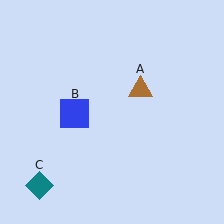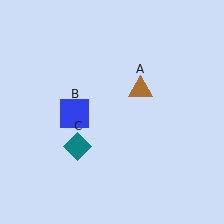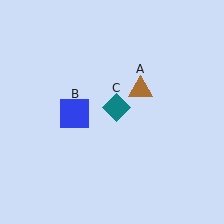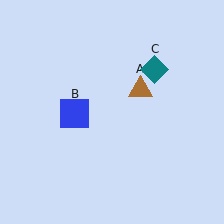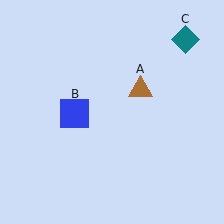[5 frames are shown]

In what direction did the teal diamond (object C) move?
The teal diamond (object C) moved up and to the right.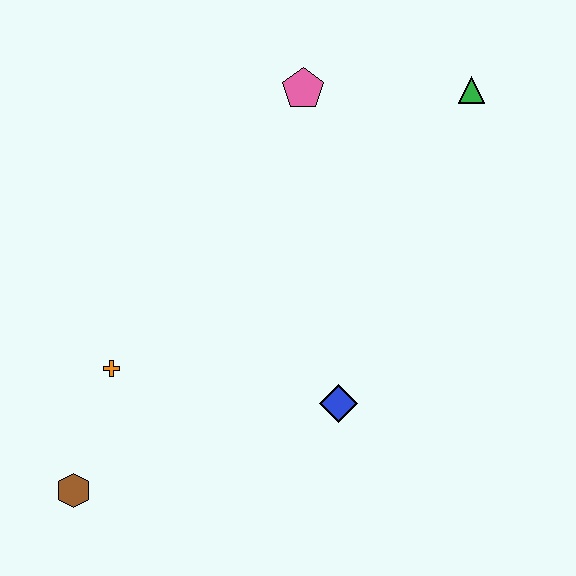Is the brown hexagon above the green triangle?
No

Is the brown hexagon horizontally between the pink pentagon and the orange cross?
No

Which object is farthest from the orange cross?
The green triangle is farthest from the orange cross.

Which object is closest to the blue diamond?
The orange cross is closest to the blue diamond.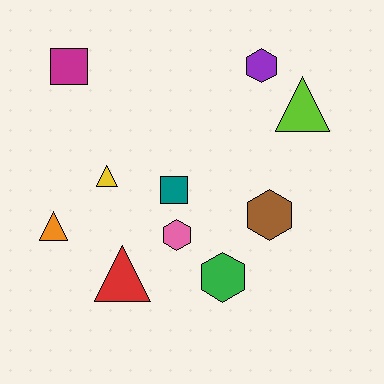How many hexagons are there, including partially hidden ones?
There are 4 hexagons.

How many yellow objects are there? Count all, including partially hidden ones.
There is 1 yellow object.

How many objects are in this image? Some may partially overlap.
There are 10 objects.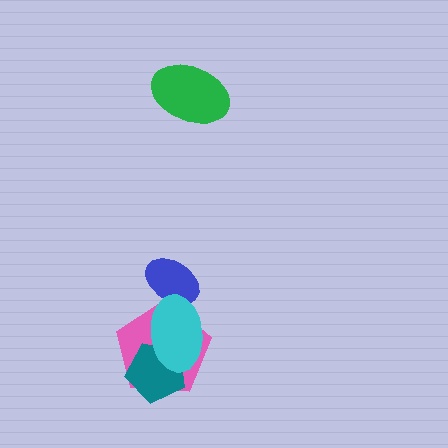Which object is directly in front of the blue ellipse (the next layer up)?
The pink pentagon is directly in front of the blue ellipse.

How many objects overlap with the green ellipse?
0 objects overlap with the green ellipse.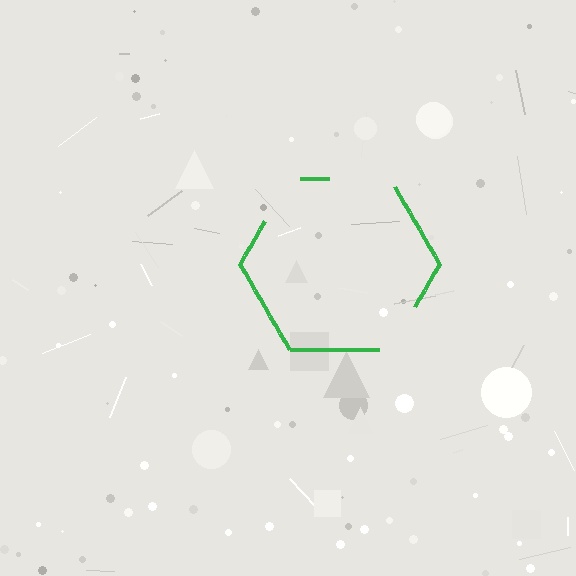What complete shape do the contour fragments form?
The contour fragments form a hexagon.